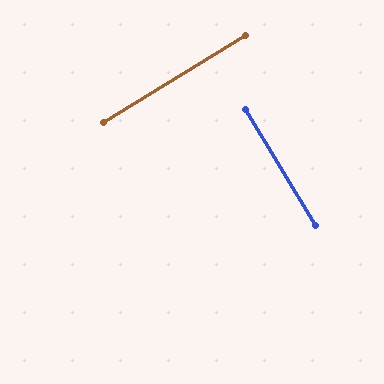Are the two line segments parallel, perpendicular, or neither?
Perpendicular — they meet at approximately 90°.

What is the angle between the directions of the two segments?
Approximately 90 degrees.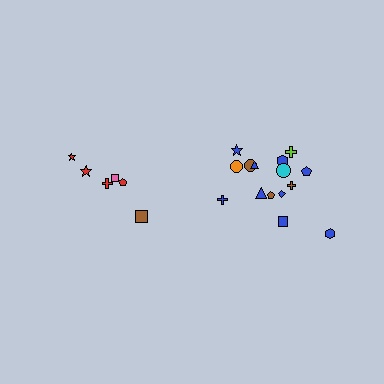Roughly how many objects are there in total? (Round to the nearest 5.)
Roughly 20 objects in total.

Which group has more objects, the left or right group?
The right group.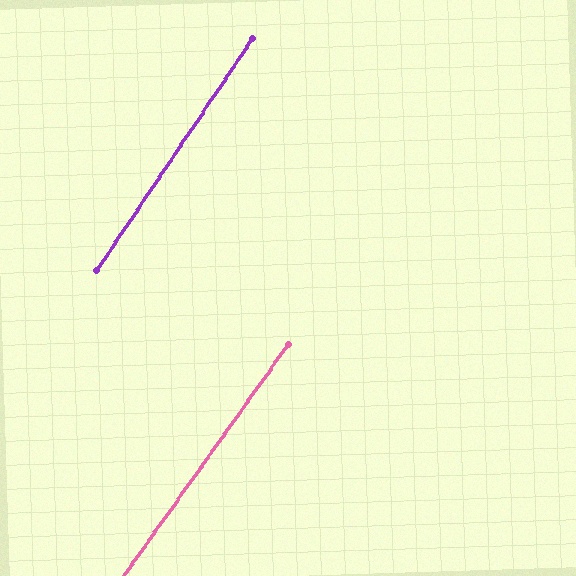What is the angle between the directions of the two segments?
Approximately 2 degrees.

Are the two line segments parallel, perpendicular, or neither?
Parallel — their directions differ by only 1.7°.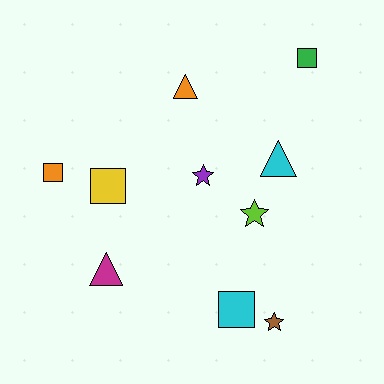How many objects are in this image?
There are 10 objects.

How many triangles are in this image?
There are 3 triangles.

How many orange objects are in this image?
There are 2 orange objects.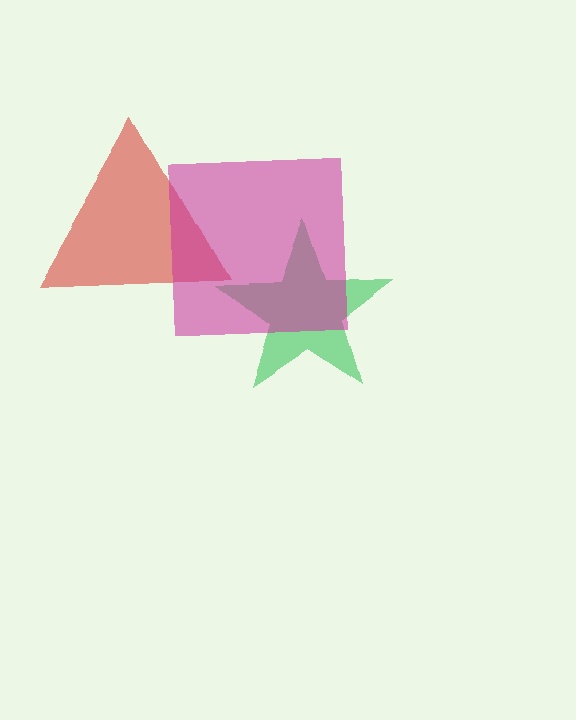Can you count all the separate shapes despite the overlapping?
Yes, there are 3 separate shapes.